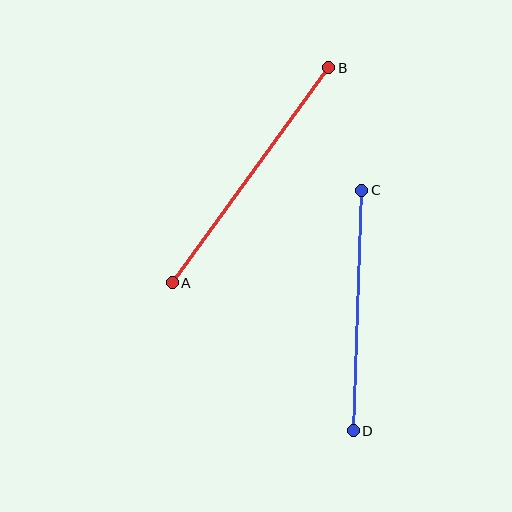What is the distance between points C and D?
The distance is approximately 241 pixels.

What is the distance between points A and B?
The distance is approximately 266 pixels.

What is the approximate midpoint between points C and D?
The midpoint is at approximately (358, 310) pixels.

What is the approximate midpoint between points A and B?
The midpoint is at approximately (250, 175) pixels.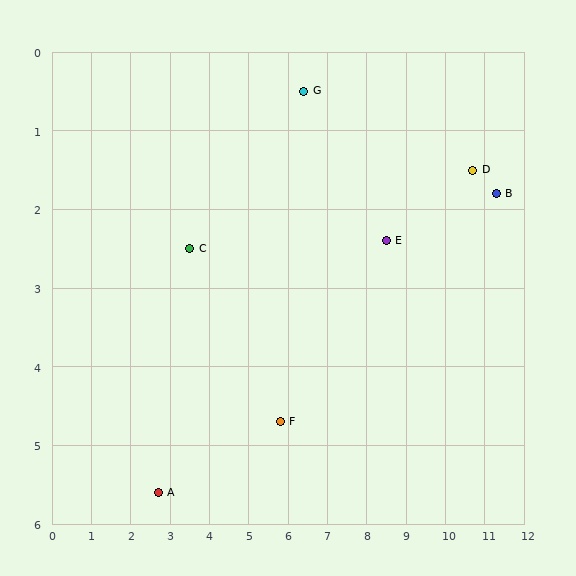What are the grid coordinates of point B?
Point B is at approximately (11.3, 1.8).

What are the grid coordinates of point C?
Point C is at approximately (3.5, 2.5).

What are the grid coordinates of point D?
Point D is at approximately (10.7, 1.5).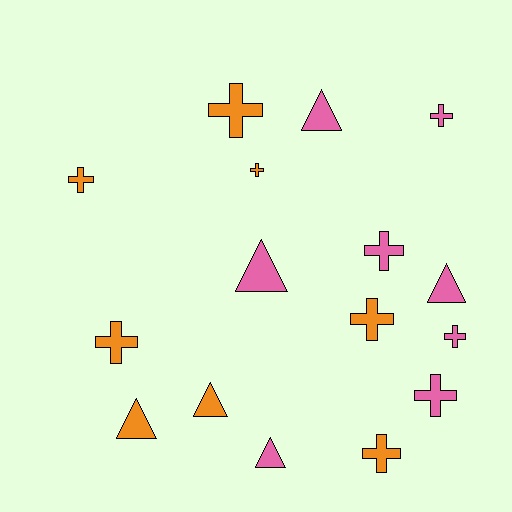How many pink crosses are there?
There are 4 pink crosses.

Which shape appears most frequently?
Cross, with 10 objects.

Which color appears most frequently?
Pink, with 8 objects.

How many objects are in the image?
There are 16 objects.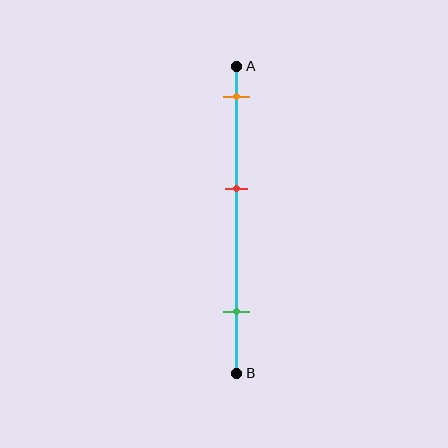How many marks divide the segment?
There are 3 marks dividing the segment.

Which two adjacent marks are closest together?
The orange and red marks are the closest adjacent pair.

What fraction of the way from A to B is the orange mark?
The orange mark is approximately 10% (0.1) of the way from A to B.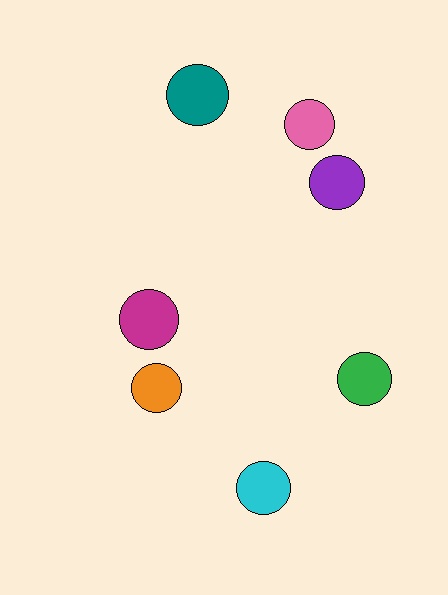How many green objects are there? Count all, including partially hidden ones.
There is 1 green object.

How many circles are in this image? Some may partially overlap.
There are 7 circles.